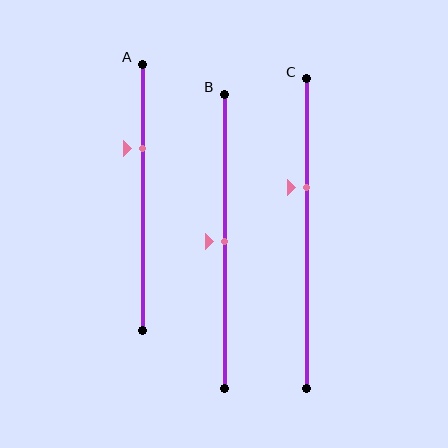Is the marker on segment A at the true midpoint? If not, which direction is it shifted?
No, the marker on segment A is shifted upward by about 18% of the segment length.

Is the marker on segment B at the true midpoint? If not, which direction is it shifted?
Yes, the marker on segment B is at the true midpoint.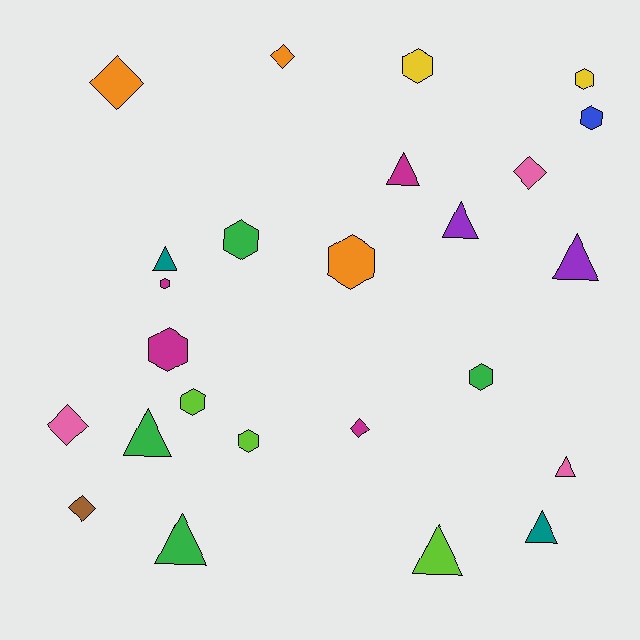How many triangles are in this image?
There are 9 triangles.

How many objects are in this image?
There are 25 objects.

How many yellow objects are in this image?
There are 2 yellow objects.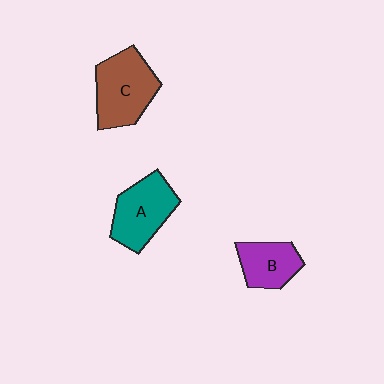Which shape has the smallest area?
Shape B (purple).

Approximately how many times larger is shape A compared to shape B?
Approximately 1.4 times.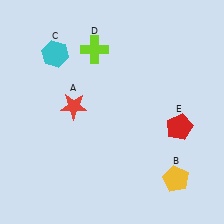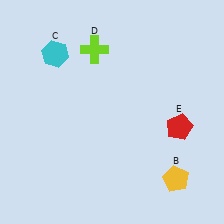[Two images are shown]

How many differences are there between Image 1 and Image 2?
There is 1 difference between the two images.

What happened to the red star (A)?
The red star (A) was removed in Image 2. It was in the top-left area of Image 1.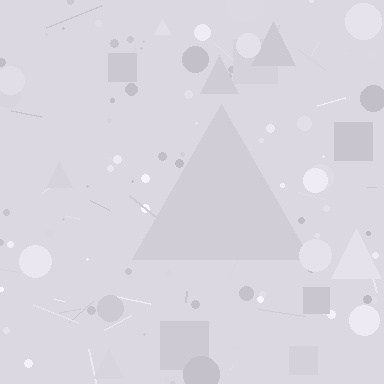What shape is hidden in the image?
A triangle is hidden in the image.